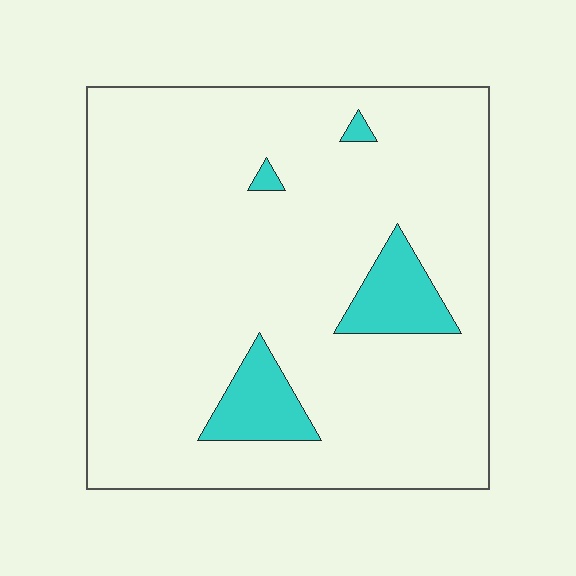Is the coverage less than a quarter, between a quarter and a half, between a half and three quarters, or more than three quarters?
Less than a quarter.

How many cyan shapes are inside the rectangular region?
4.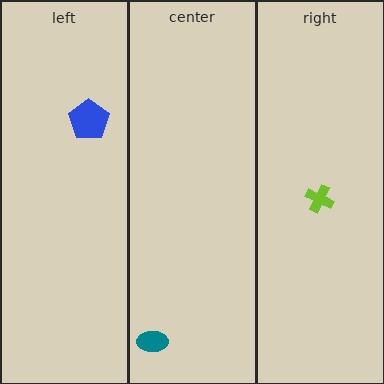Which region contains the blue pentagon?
The left region.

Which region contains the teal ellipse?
The center region.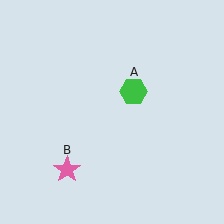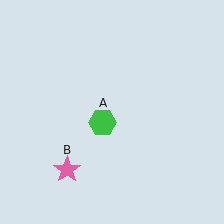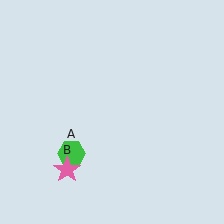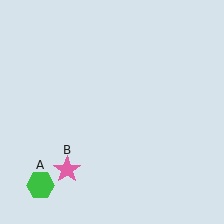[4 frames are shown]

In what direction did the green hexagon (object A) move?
The green hexagon (object A) moved down and to the left.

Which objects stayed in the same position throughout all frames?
Pink star (object B) remained stationary.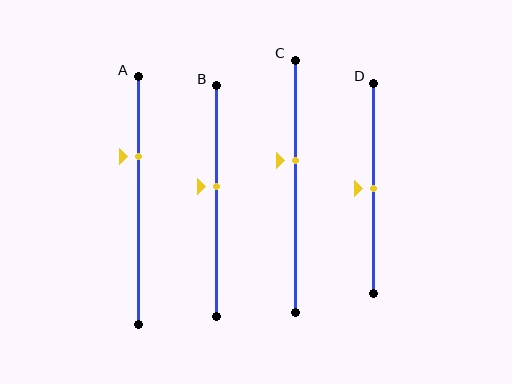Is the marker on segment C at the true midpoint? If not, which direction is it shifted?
No, the marker on segment C is shifted upward by about 10% of the segment length.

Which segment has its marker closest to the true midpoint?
Segment D has its marker closest to the true midpoint.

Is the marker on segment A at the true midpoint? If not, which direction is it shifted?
No, the marker on segment A is shifted upward by about 18% of the segment length.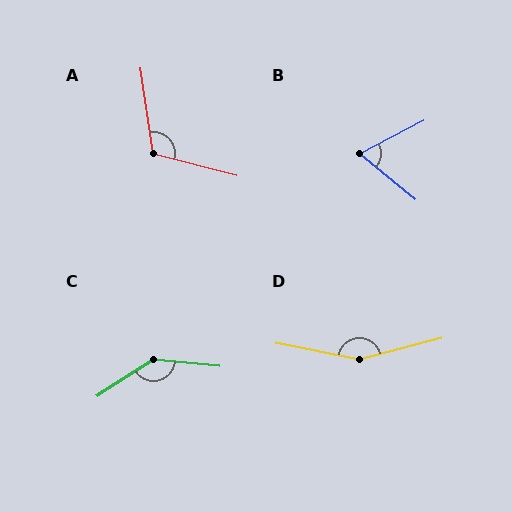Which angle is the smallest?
B, at approximately 67 degrees.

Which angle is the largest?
D, at approximately 154 degrees.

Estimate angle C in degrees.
Approximately 142 degrees.